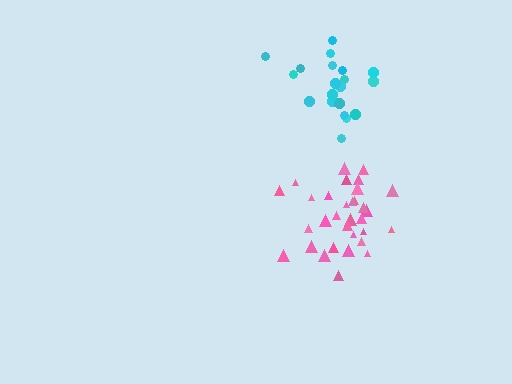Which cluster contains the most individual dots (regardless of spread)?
Pink (33).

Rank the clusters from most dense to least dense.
pink, cyan.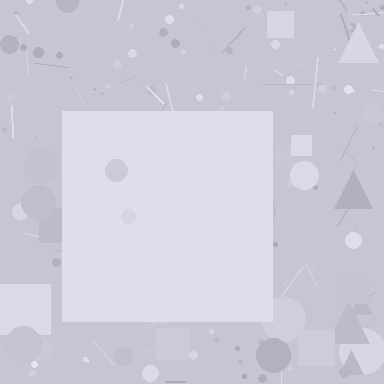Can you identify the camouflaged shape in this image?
The camouflaged shape is a square.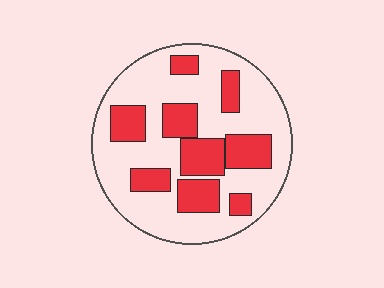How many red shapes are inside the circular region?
9.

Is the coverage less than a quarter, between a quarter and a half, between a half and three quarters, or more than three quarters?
Between a quarter and a half.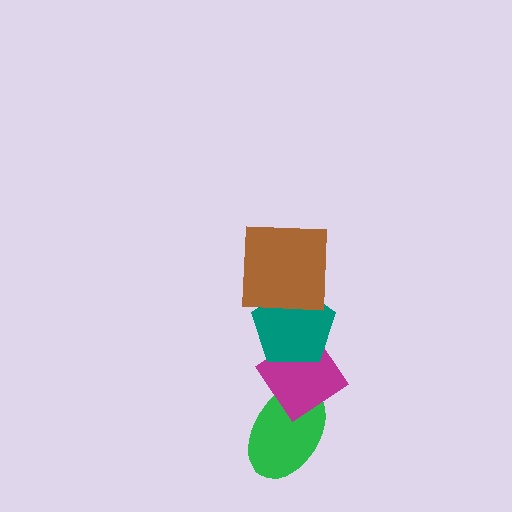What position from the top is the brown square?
The brown square is 1st from the top.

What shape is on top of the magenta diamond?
The teal pentagon is on top of the magenta diamond.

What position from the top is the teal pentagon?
The teal pentagon is 2nd from the top.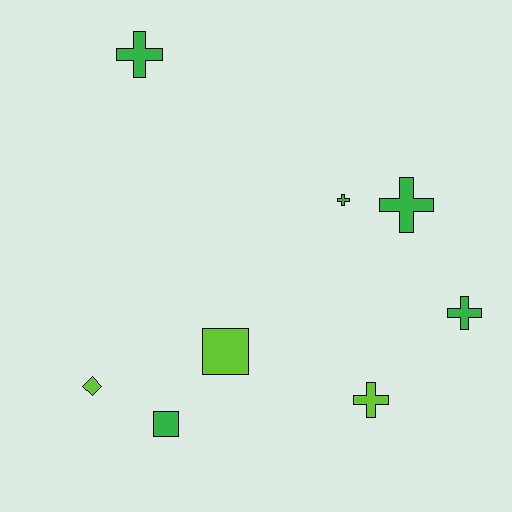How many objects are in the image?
There are 8 objects.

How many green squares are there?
There is 1 green square.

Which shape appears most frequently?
Cross, with 5 objects.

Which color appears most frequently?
Green, with 5 objects.